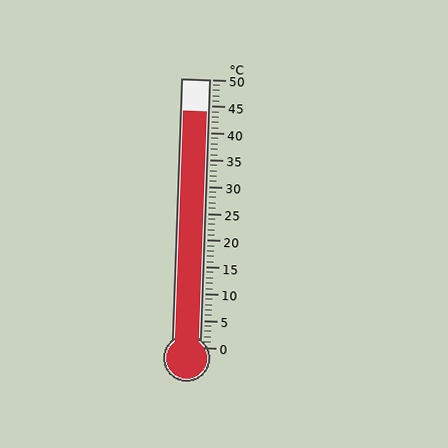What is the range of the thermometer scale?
The thermometer scale ranges from 0°C to 50°C.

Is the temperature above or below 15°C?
The temperature is above 15°C.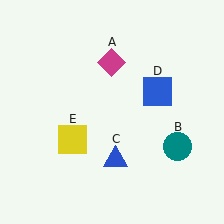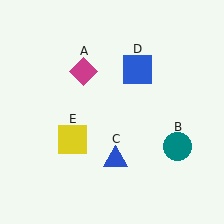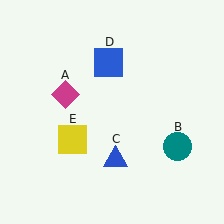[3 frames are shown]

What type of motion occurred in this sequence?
The magenta diamond (object A), blue square (object D) rotated counterclockwise around the center of the scene.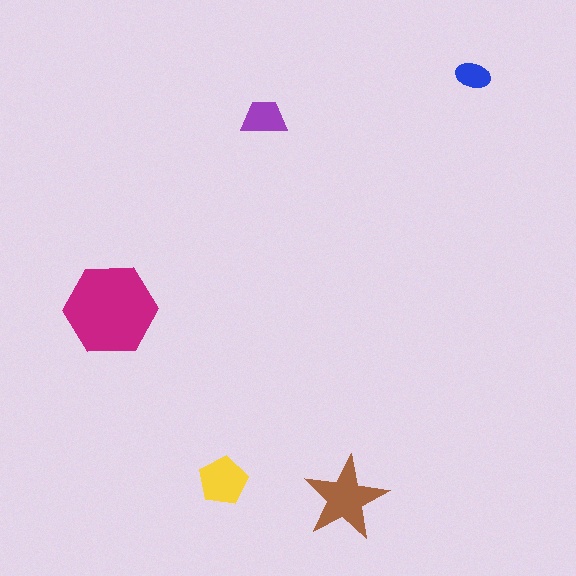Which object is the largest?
The magenta hexagon.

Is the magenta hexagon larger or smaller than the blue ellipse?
Larger.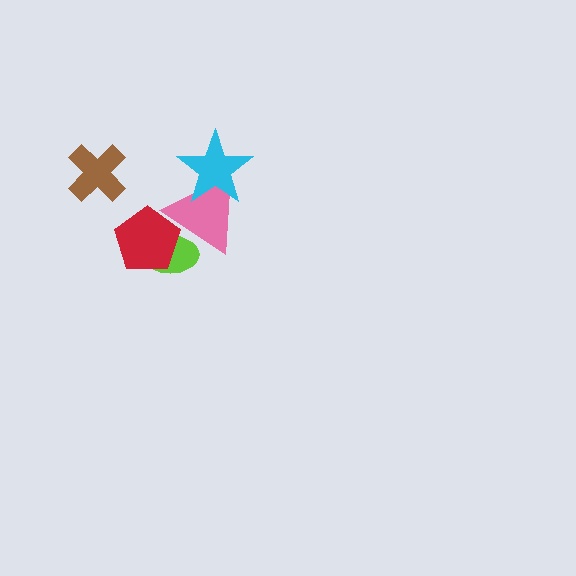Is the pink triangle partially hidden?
Yes, it is partially covered by another shape.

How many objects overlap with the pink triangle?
3 objects overlap with the pink triangle.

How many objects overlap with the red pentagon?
2 objects overlap with the red pentagon.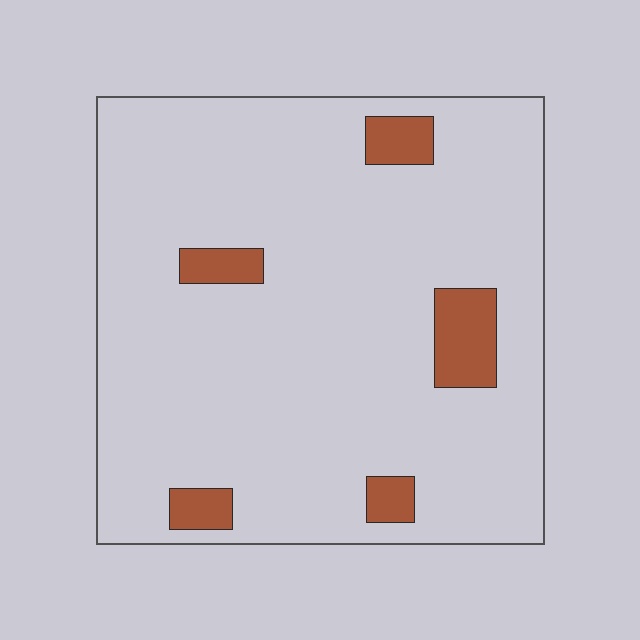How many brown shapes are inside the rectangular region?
5.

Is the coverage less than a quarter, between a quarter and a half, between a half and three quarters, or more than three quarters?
Less than a quarter.